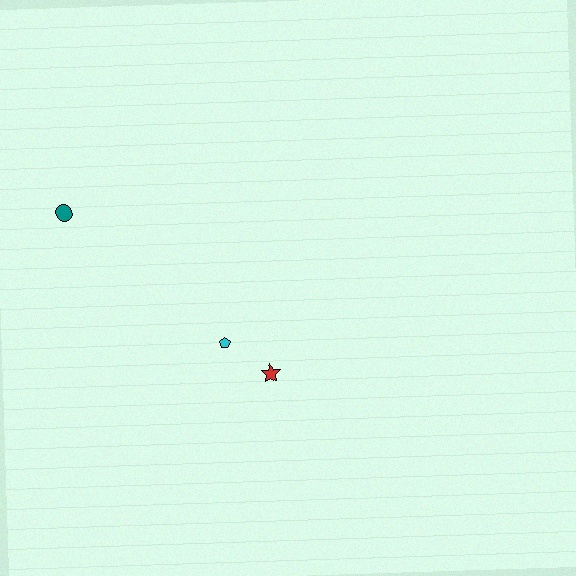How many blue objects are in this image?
There are no blue objects.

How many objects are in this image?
There are 3 objects.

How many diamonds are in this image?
There are no diamonds.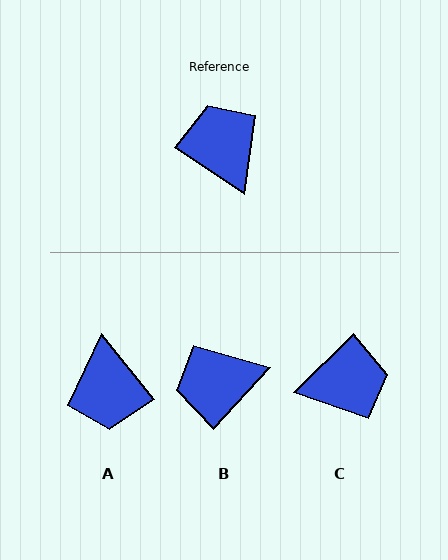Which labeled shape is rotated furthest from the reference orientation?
A, about 162 degrees away.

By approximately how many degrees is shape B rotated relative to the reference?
Approximately 81 degrees counter-clockwise.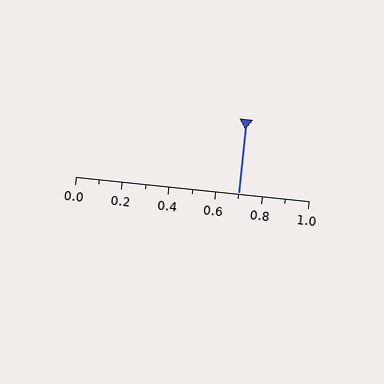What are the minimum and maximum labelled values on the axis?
The axis runs from 0.0 to 1.0.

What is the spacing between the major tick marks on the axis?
The major ticks are spaced 0.2 apart.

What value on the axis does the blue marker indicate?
The marker indicates approximately 0.7.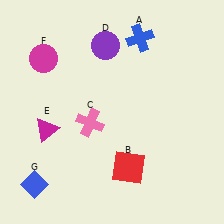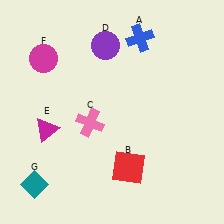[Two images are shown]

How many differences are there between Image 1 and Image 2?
There is 1 difference between the two images.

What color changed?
The diamond (G) changed from blue in Image 1 to teal in Image 2.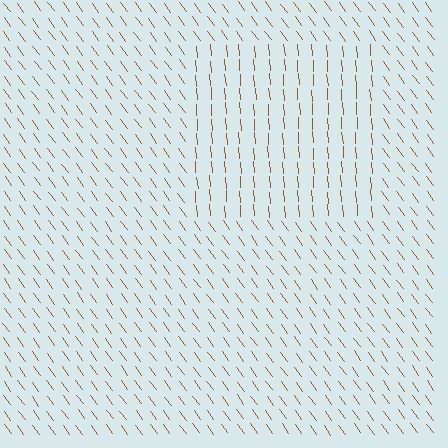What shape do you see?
I see a rectangle.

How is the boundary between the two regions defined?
The boundary is defined purely by a change in line orientation (approximately 32 degrees difference). All lines are the same color and thickness.